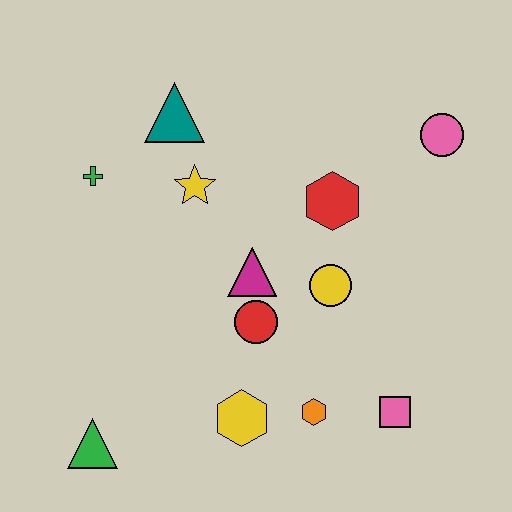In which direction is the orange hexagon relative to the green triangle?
The orange hexagon is to the right of the green triangle.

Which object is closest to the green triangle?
The yellow hexagon is closest to the green triangle.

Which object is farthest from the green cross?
The pink square is farthest from the green cross.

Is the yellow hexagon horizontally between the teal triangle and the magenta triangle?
Yes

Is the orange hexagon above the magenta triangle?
No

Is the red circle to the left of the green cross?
No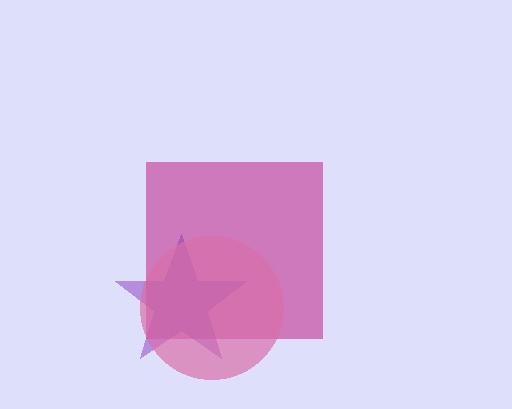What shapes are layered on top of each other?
The layered shapes are: a magenta square, a purple star, a pink circle.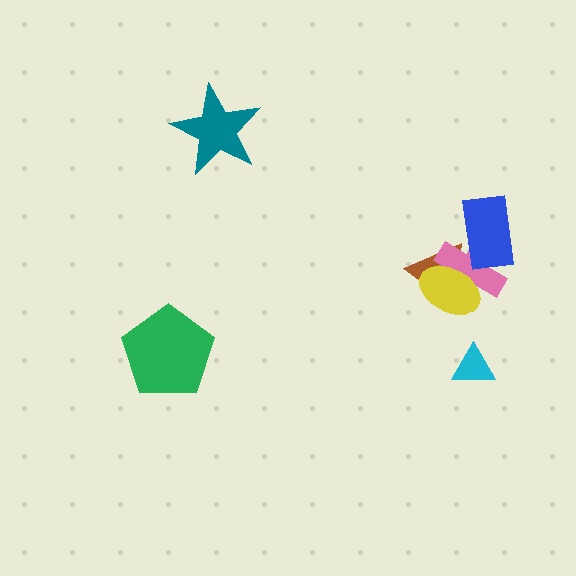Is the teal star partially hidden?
No, no other shape covers it.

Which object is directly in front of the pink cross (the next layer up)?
The yellow ellipse is directly in front of the pink cross.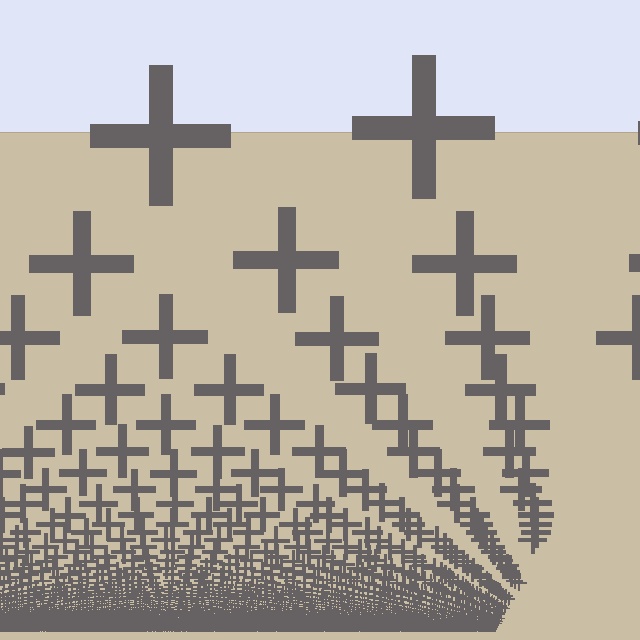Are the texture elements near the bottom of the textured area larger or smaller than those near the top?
Smaller. The gradient is inverted — elements near the bottom are smaller and denser.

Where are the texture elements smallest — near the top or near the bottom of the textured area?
Near the bottom.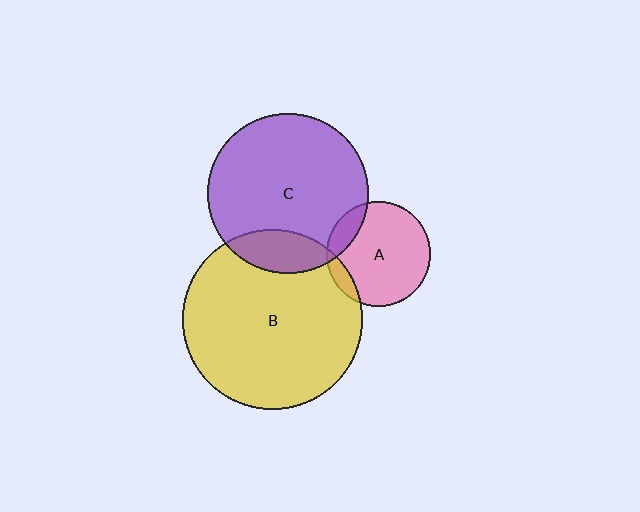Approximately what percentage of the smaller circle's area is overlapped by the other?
Approximately 15%.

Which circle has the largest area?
Circle B (yellow).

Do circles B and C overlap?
Yes.